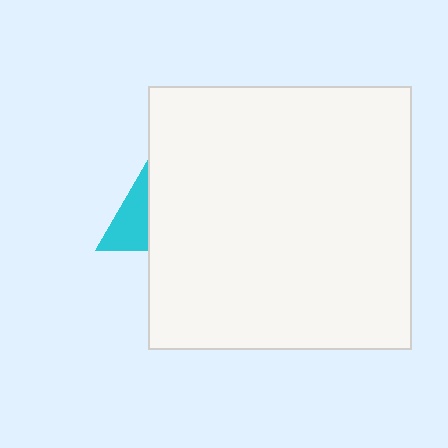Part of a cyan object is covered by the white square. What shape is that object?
It is a triangle.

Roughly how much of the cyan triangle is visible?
A small part of it is visible (roughly 32%).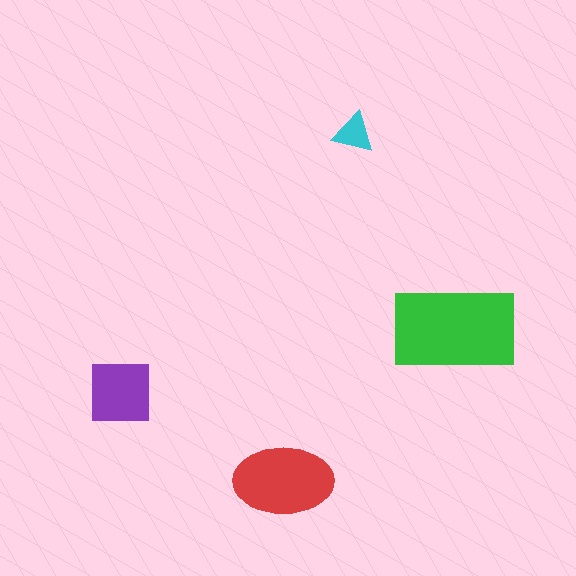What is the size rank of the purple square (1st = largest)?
3rd.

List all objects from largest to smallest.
The green rectangle, the red ellipse, the purple square, the cyan triangle.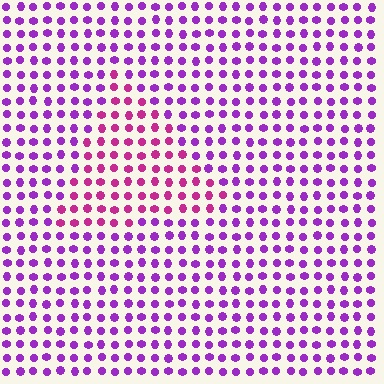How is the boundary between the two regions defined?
The boundary is defined purely by a slight shift in hue (about 36 degrees). Spacing, size, and orientation are identical on both sides.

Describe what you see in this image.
The image is filled with small purple elements in a uniform arrangement. A triangle-shaped region is visible where the elements are tinted to a slightly different hue, forming a subtle color boundary.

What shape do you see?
I see a triangle.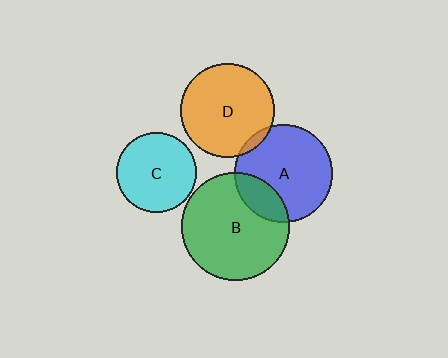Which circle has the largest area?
Circle B (green).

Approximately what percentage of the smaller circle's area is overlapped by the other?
Approximately 20%.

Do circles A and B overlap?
Yes.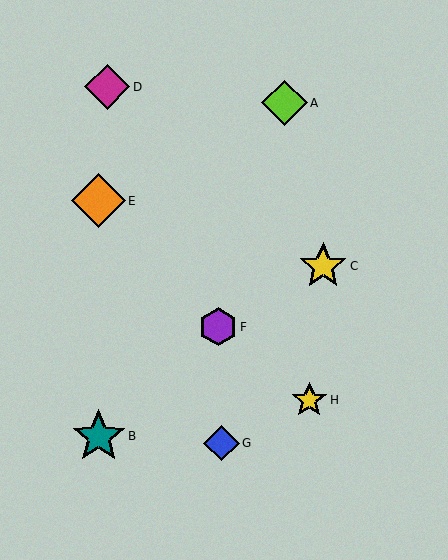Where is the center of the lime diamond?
The center of the lime diamond is at (285, 103).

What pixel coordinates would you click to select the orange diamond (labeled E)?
Click at (98, 201) to select the orange diamond E.